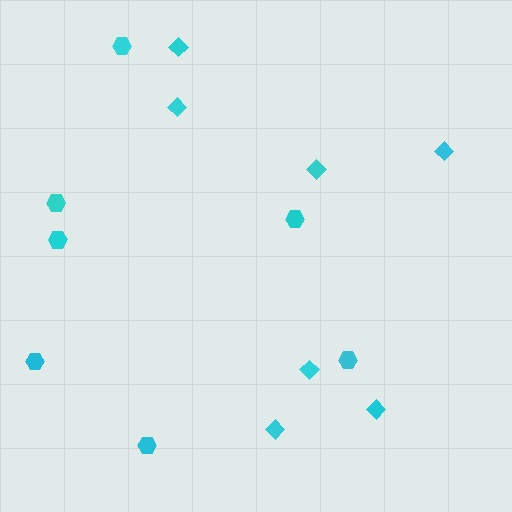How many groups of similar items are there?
There are 2 groups: one group of hexagons (7) and one group of diamonds (7).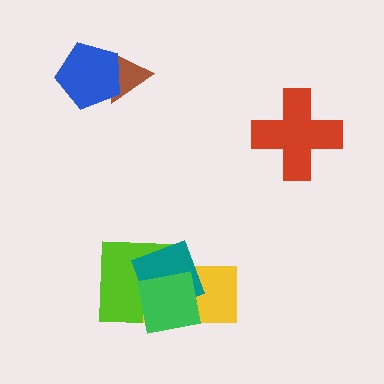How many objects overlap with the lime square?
3 objects overlap with the lime square.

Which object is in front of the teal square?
The green square is in front of the teal square.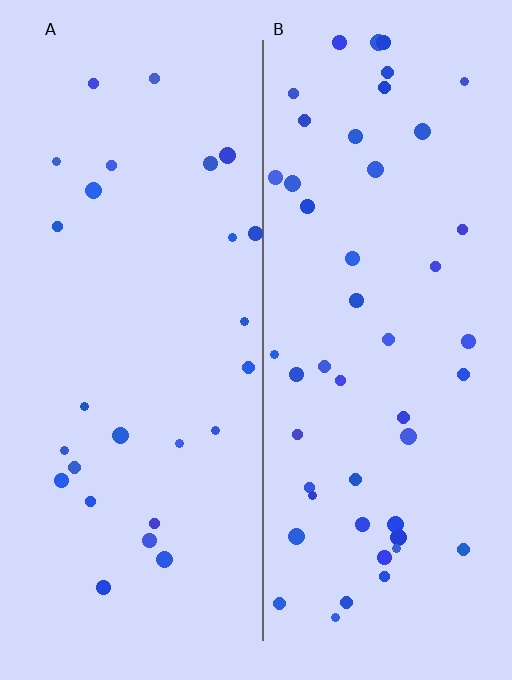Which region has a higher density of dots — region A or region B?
B (the right).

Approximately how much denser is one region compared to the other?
Approximately 1.9× — region B over region A.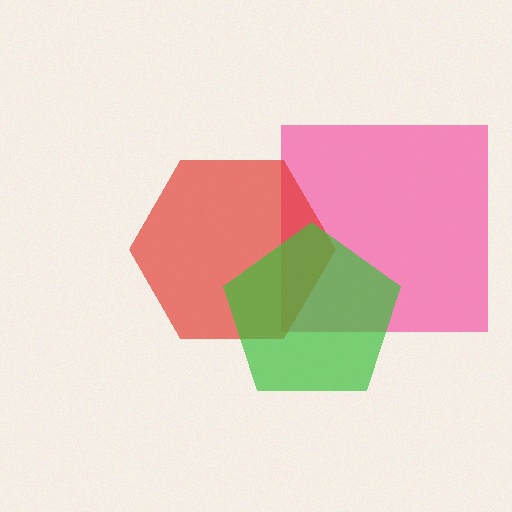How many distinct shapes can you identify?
There are 3 distinct shapes: a pink square, a red hexagon, a green pentagon.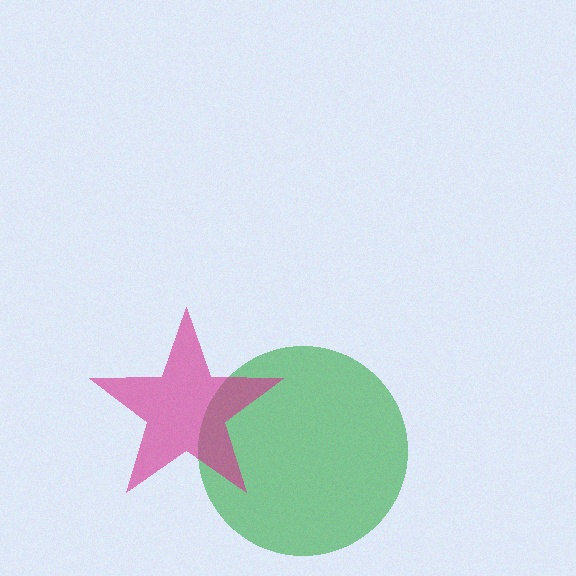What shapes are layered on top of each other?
The layered shapes are: a green circle, a magenta star.